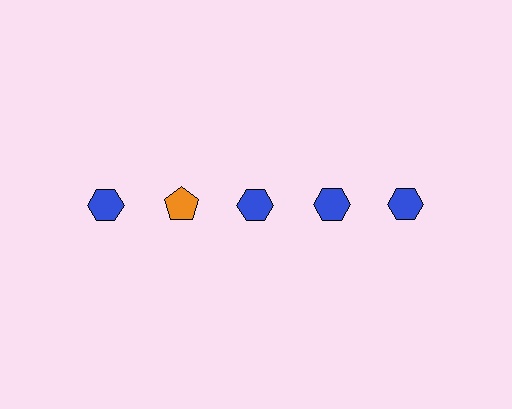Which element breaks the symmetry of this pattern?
The orange pentagon in the top row, second from left column breaks the symmetry. All other shapes are blue hexagons.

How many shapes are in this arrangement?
There are 5 shapes arranged in a grid pattern.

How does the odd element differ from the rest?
It differs in both color (orange instead of blue) and shape (pentagon instead of hexagon).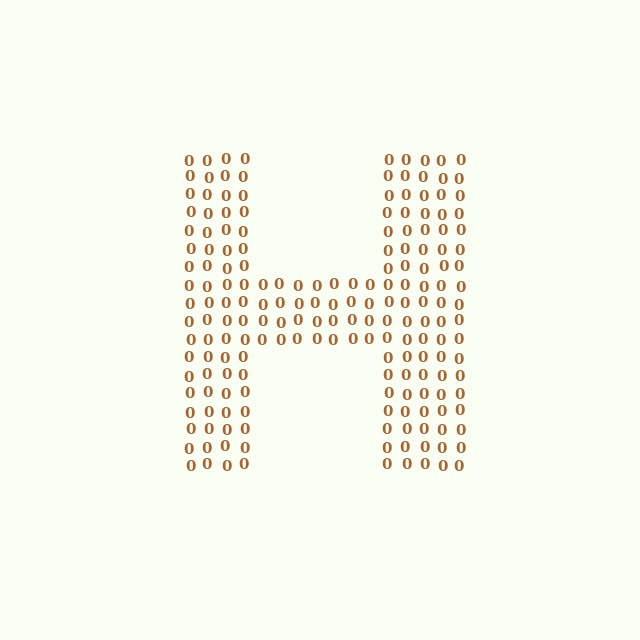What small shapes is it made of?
It is made of small digit 0's.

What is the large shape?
The large shape is the letter H.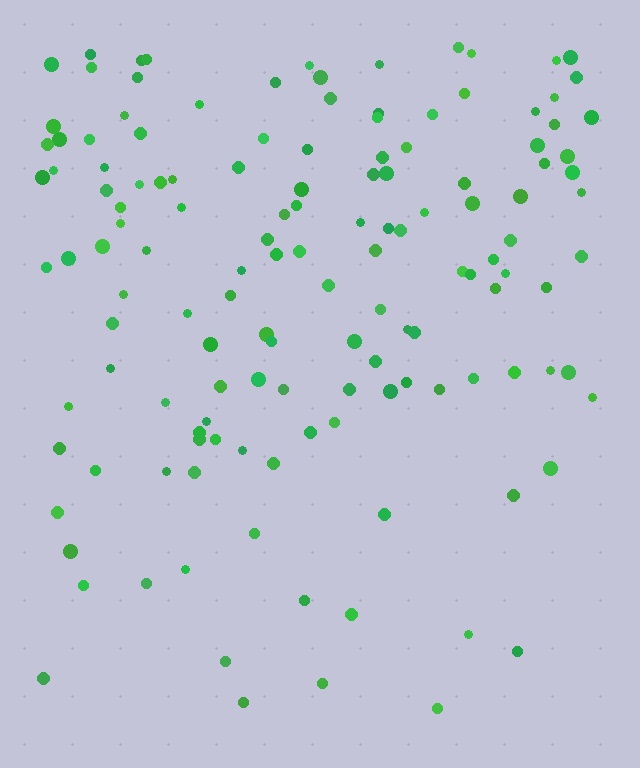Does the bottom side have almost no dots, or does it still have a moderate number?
Still a moderate number, just noticeably fewer than the top.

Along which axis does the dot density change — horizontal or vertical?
Vertical.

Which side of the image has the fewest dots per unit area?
The bottom.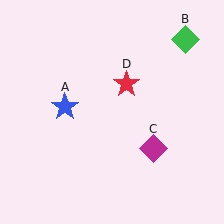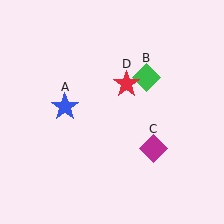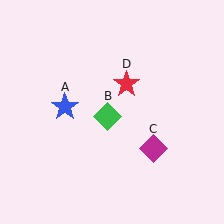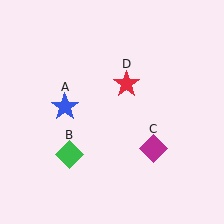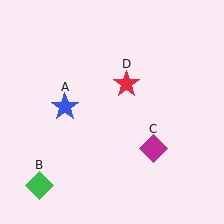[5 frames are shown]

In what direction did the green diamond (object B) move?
The green diamond (object B) moved down and to the left.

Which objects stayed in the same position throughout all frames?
Blue star (object A) and magenta diamond (object C) and red star (object D) remained stationary.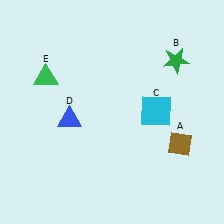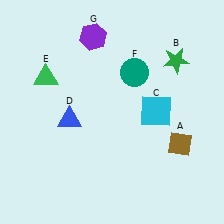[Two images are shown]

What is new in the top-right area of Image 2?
A teal circle (F) was added in the top-right area of Image 2.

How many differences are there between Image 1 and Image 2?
There are 2 differences between the two images.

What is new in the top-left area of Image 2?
A purple hexagon (G) was added in the top-left area of Image 2.